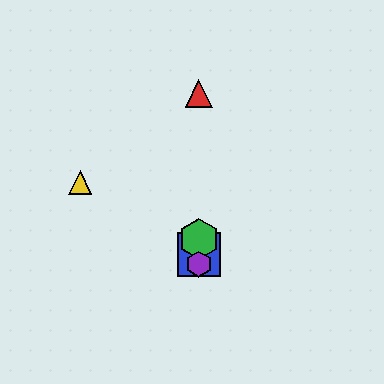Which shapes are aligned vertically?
The red triangle, the blue square, the green hexagon, the purple hexagon are aligned vertically.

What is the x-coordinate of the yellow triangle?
The yellow triangle is at x≈80.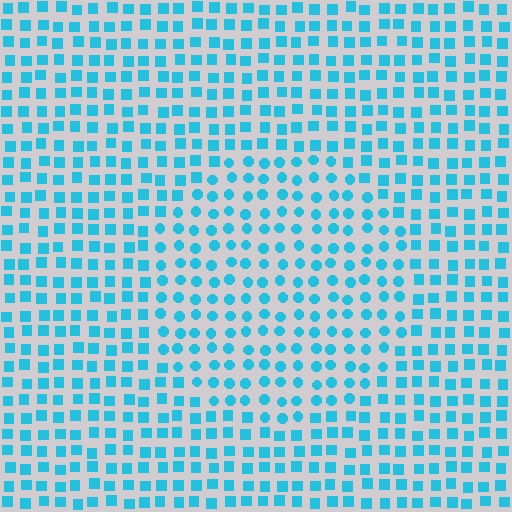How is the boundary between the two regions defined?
The boundary is defined by a change in element shape: circles inside vs. squares outside. All elements share the same color and spacing.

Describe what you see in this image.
The image is filled with small cyan elements arranged in a uniform grid. A circle-shaped region contains circles, while the surrounding area contains squares. The boundary is defined purely by the change in element shape.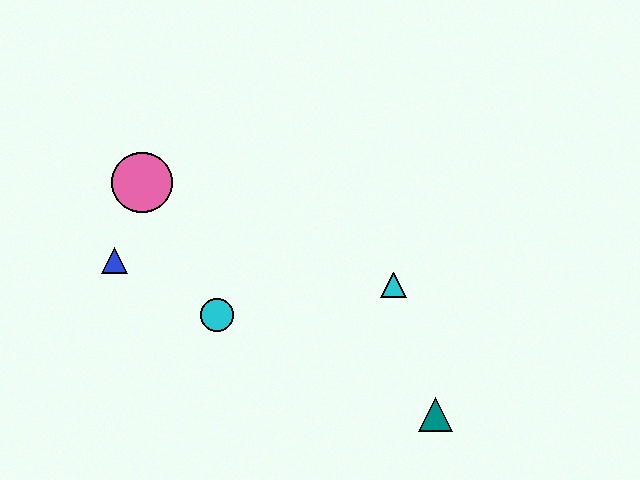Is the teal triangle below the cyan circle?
Yes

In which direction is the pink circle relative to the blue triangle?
The pink circle is above the blue triangle.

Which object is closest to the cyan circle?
The blue triangle is closest to the cyan circle.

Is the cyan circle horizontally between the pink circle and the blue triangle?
No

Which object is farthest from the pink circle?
The teal triangle is farthest from the pink circle.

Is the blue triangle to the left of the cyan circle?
Yes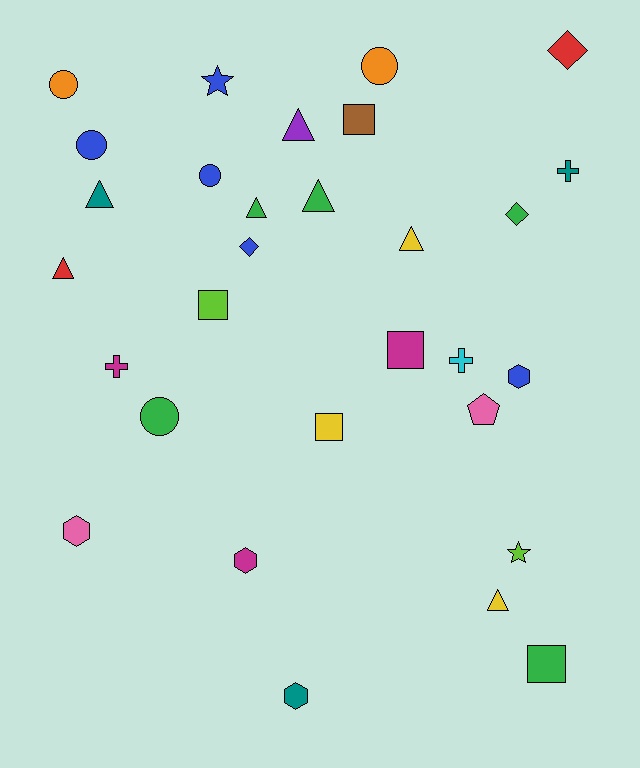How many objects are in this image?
There are 30 objects.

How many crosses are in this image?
There are 3 crosses.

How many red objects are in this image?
There are 2 red objects.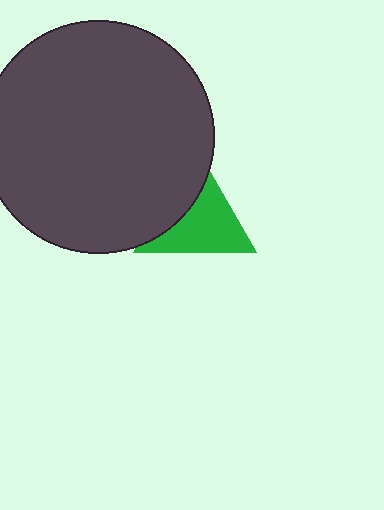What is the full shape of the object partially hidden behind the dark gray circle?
The partially hidden object is a green triangle.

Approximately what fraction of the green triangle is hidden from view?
Roughly 36% of the green triangle is hidden behind the dark gray circle.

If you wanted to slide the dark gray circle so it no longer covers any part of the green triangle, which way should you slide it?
Slide it left — that is the most direct way to separate the two shapes.